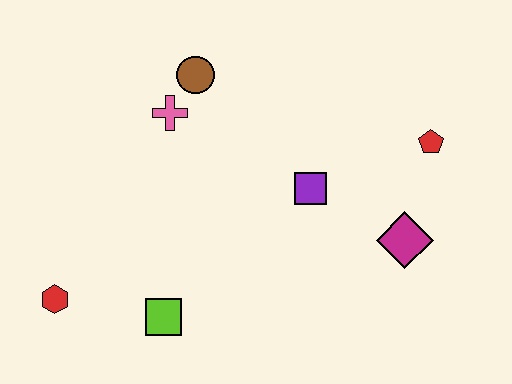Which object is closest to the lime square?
The red hexagon is closest to the lime square.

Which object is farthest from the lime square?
The red pentagon is farthest from the lime square.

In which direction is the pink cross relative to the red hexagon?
The pink cross is above the red hexagon.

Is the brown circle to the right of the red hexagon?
Yes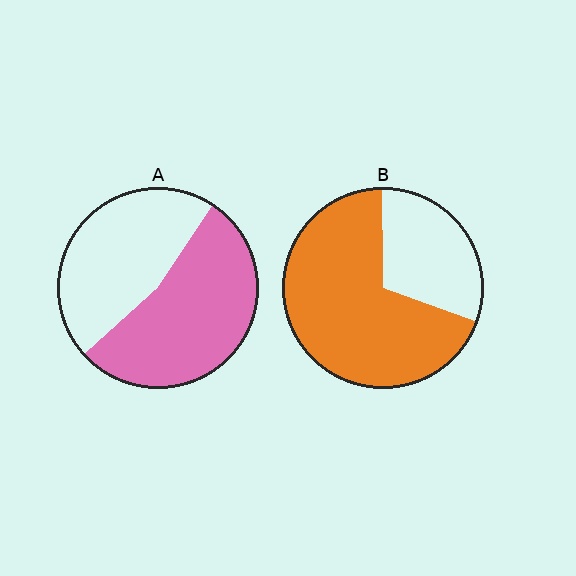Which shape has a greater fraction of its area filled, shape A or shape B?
Shape B.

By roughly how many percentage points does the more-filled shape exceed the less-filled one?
By roughly 15 percentage points (B over A).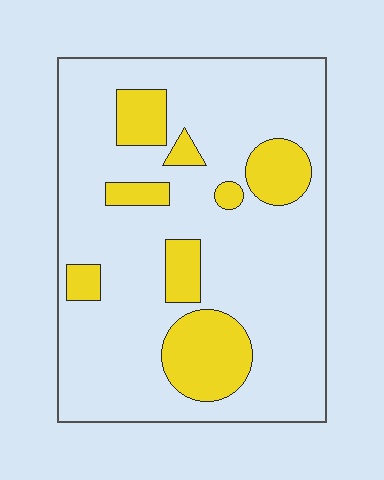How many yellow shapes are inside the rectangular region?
8.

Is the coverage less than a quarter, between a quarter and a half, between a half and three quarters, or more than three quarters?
Less than a quarter.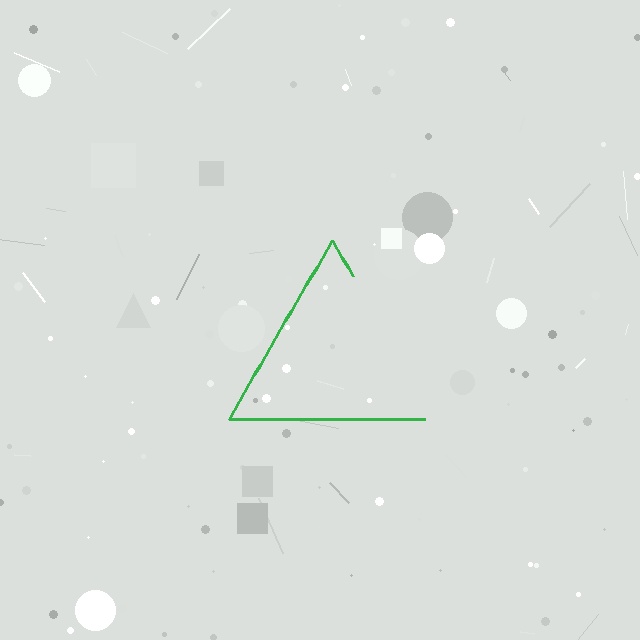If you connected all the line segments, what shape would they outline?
They would outline a triangle.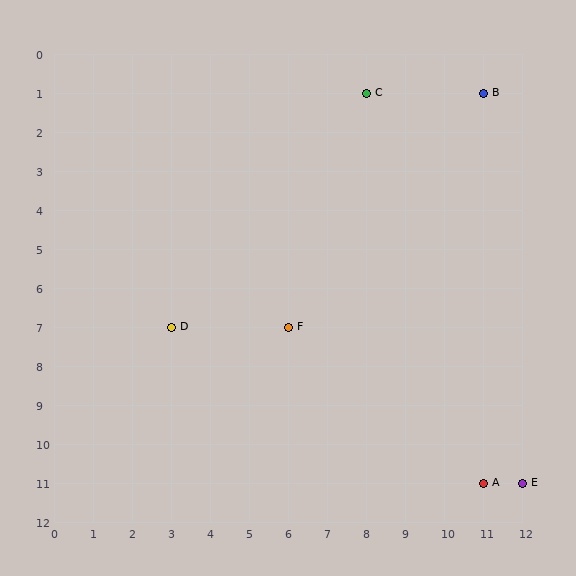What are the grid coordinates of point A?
Point A is at grid coordinates (11, 11).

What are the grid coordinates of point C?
Point C is at grid coordinates (8, 1).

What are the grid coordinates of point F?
Point F is at grid coordinates (6, 7).